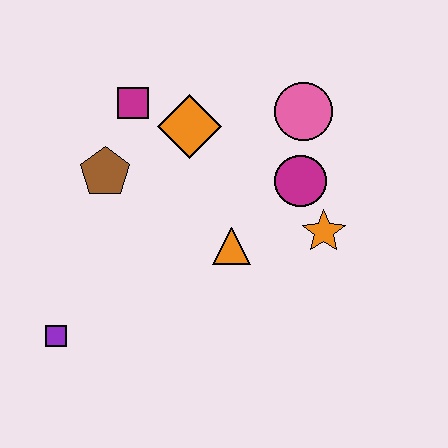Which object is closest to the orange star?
The magenta circle is closest to the orange star.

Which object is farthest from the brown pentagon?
The orange star is farthest from the brown pentagon.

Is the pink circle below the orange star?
No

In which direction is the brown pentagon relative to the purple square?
The brown pentagon is above the purple square.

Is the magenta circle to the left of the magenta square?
No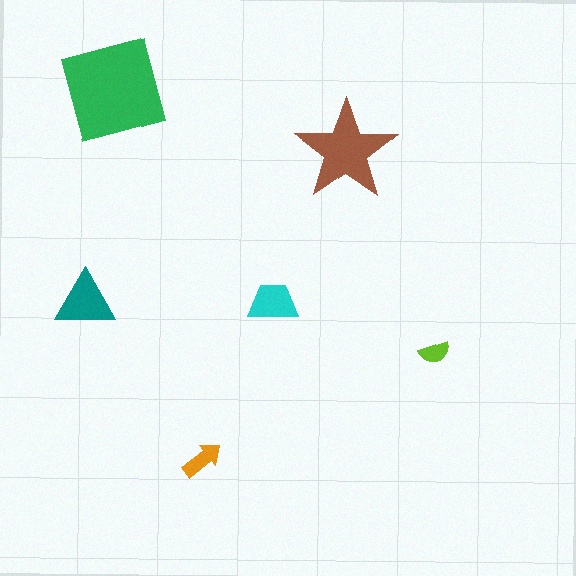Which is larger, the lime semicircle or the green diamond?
The green diamond.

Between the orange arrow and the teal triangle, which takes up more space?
The teal triangle.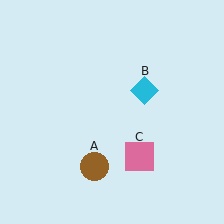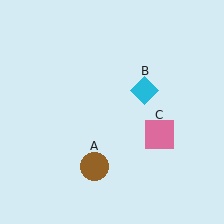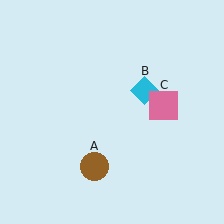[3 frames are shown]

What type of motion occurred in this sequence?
The pink square (object C) rotated counterclockwise around the center of the scene.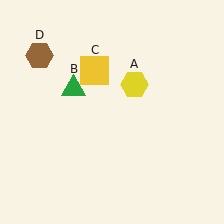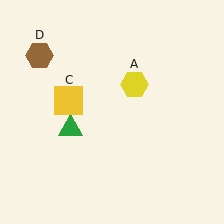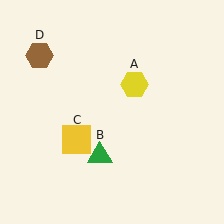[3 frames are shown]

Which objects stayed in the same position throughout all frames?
Yellow hexagon (object A) and brown hexagon (object D) remained stationary.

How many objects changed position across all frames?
2 objects changed position: green triangle (object B), yellow square (object C).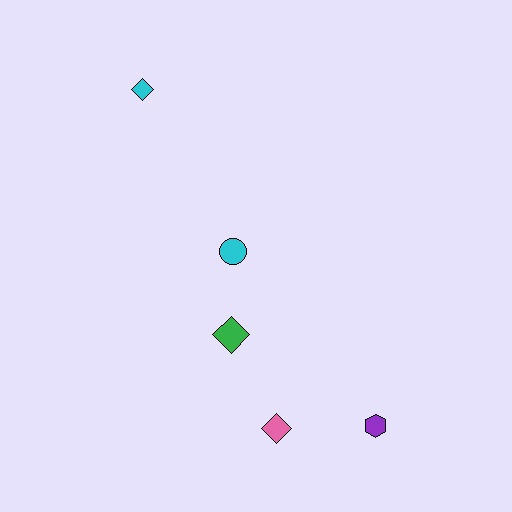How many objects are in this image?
There are 5 objects.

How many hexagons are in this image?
There is 1 hexagon.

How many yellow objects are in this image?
There are no yellow objects.